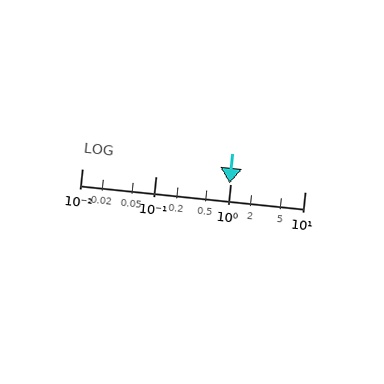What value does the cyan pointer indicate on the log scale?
The pointer indicates approximately 0.96.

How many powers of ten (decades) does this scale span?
The scale spans 3 decades, from 0.01 to 10.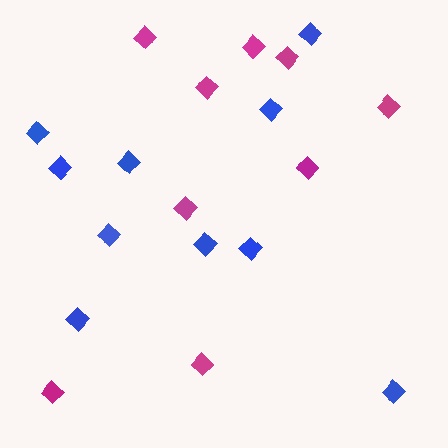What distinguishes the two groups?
There are 2 groups: one group of magenta diamonds (9) and one group of blue diamonds (10).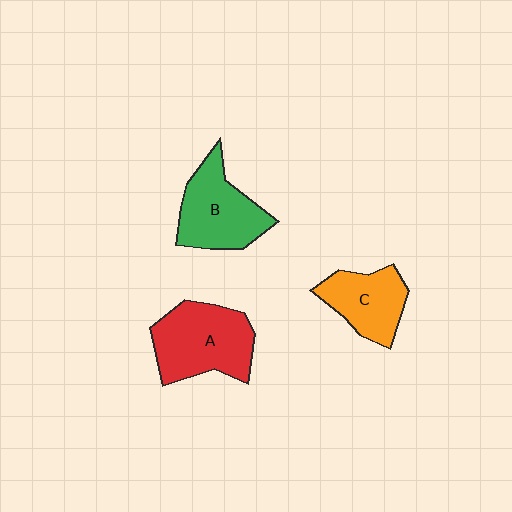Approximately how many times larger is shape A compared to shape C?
Approximately 1.4 times.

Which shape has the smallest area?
Shape C (orange).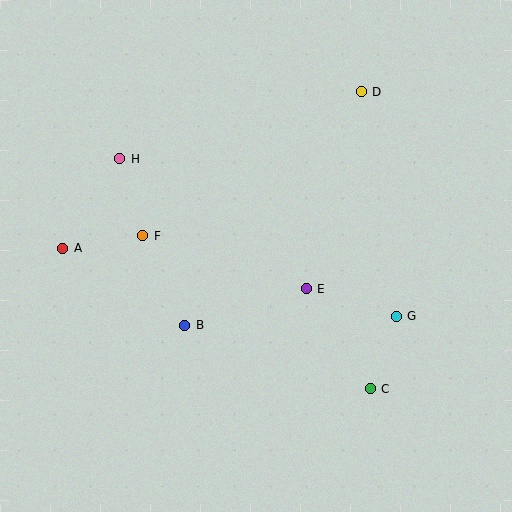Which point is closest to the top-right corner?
Point D is closest to the top-right corner.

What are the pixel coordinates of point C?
Point C is at (370, 389).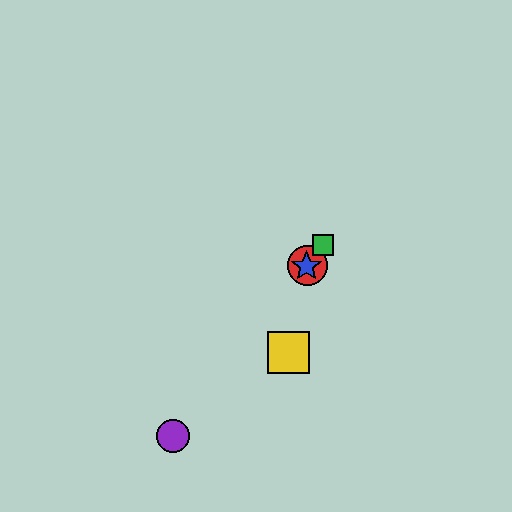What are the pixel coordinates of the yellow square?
The yellow square is at (289, 352).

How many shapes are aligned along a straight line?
4 shapes (the red circle, the blue star, the green square, the purple circle) are aligned along a straight line.